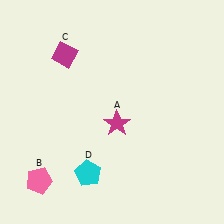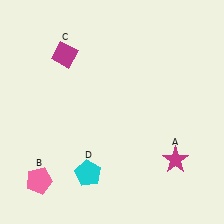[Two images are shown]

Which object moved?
The magenta star (A) moved right.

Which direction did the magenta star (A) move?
The magenta star (A) moved right.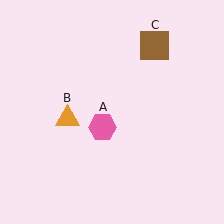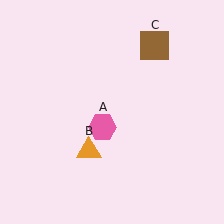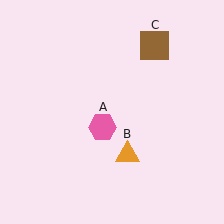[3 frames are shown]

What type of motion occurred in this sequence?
The orange triangle (object B) rotated counterclockwise around the center of the scene.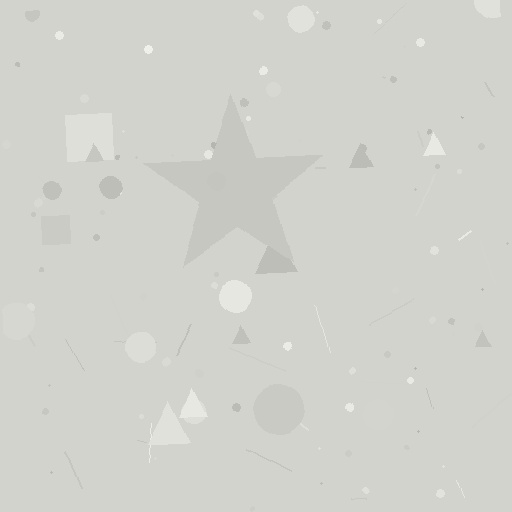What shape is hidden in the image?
A star is hidden in the image.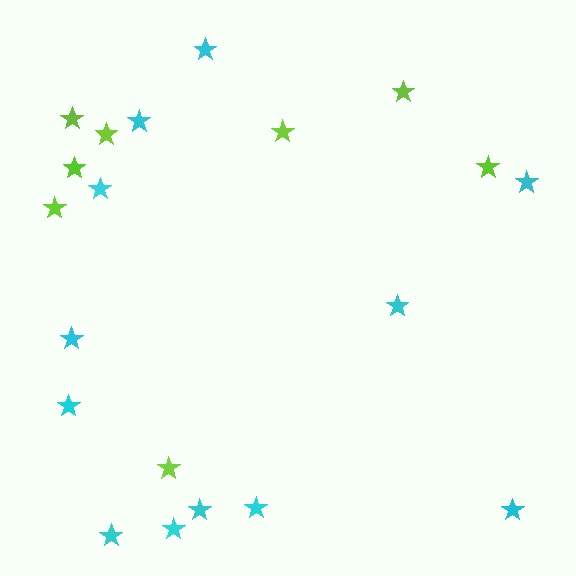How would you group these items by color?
There are 2 groups: one group of cyan stars (12) and one group of lime stars (8).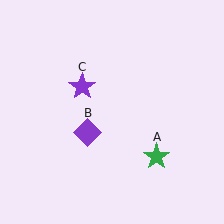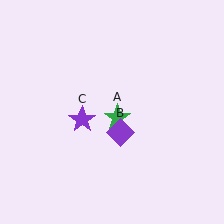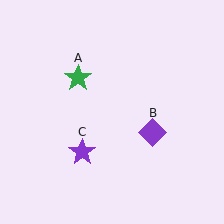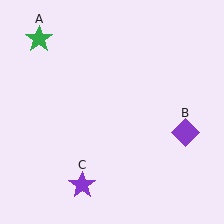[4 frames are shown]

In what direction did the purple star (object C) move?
The purple star (object C) moved down.